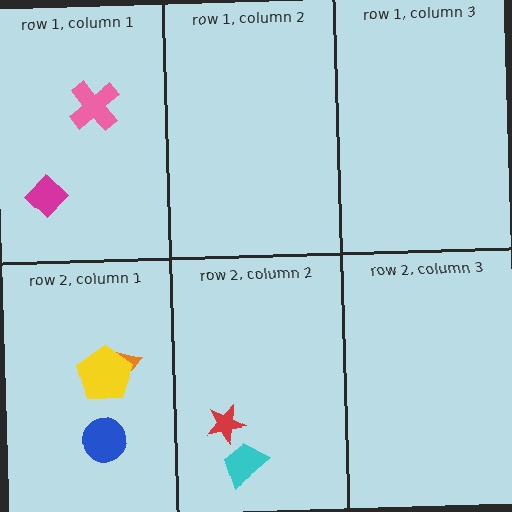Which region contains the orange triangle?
The row 2, column 1 region.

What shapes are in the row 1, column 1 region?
The magenta diamond, the pink cross.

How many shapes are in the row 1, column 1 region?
2.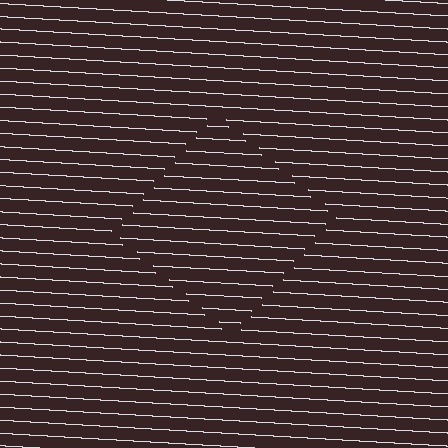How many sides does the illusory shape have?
4 sides — the line-ends trace a square.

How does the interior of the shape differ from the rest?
The interior of the shape contains the same grating, shifted by half a period — the contour is defined by the phase discontinuity where line-ends from the inner and outer gratings abut.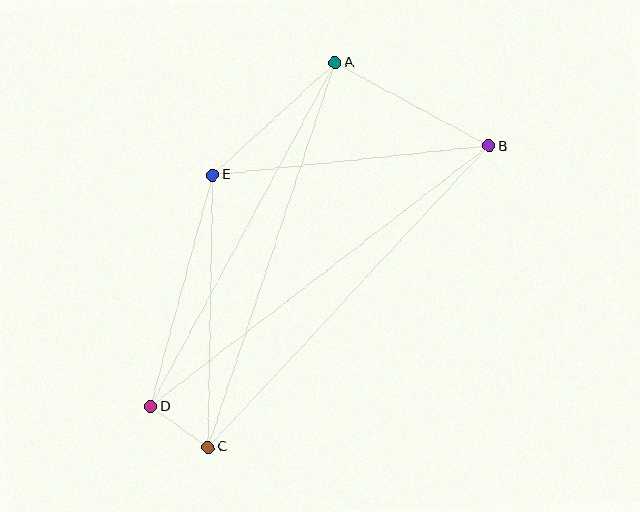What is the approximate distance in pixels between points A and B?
The distance between A and B is approximately 175 pixels.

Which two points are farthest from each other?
Points B and D are farthest from each other.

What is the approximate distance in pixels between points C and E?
The distance between C and E is approximately 273 pixels.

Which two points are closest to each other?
Points C and D are closest to each other.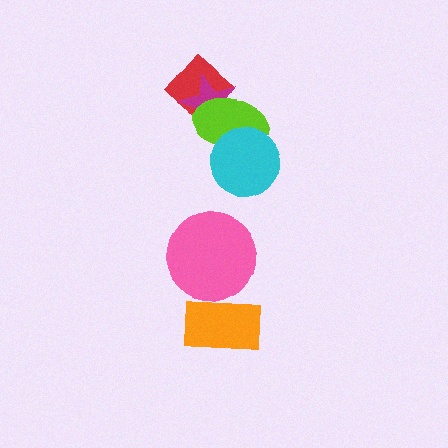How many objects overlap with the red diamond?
2 objects overlap with the red diamond.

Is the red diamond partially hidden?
Yes, it is partially covered by another shape.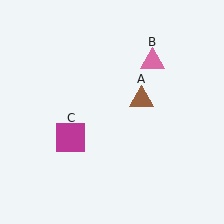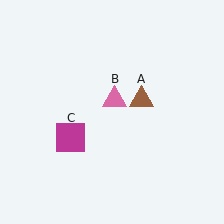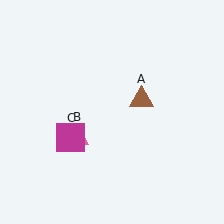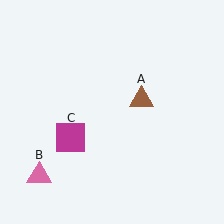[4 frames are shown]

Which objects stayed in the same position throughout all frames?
Brown triangle (object A) and magenta square (object C) remained stationary.